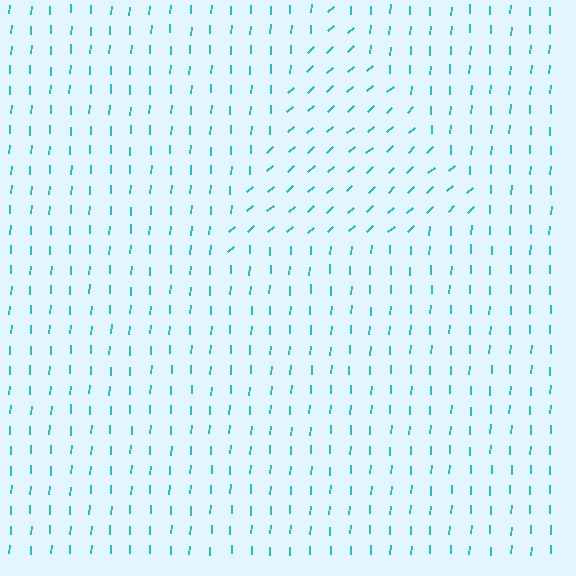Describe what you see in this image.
The image is filled with small cyan line segments. A triangle region in the image has lines oriented differently from the surrounding lines, creating a visible texture boundary.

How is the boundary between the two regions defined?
The boundary is defined purely by a change in line orientation (approximately 45 degrees difference). All lines are the same color and thickness.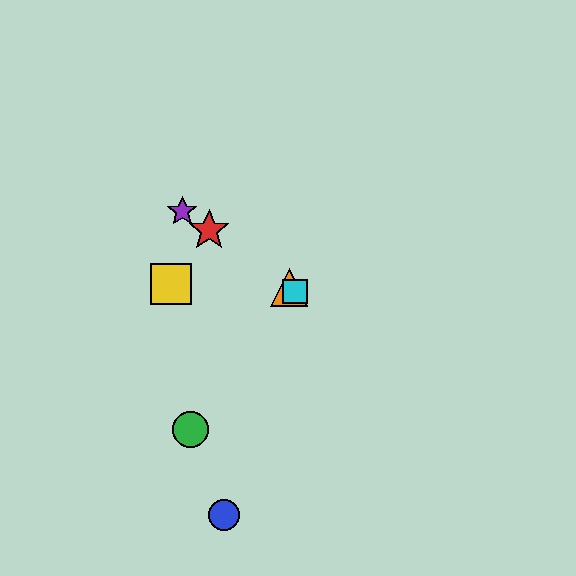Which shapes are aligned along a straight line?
The red star, the purple star, the orange triangle, the cyan square are aligned along a straight line.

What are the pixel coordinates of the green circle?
The green circle is at (191, 430).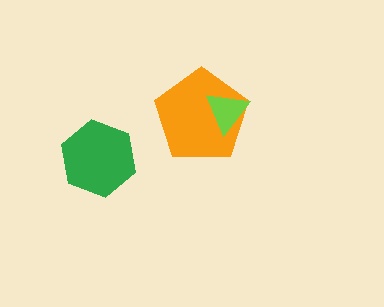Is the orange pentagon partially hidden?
Yes, it is partially covered by another shape.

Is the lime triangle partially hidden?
No, no other shape covers it.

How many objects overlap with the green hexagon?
0 objects overlap with the green hexagon.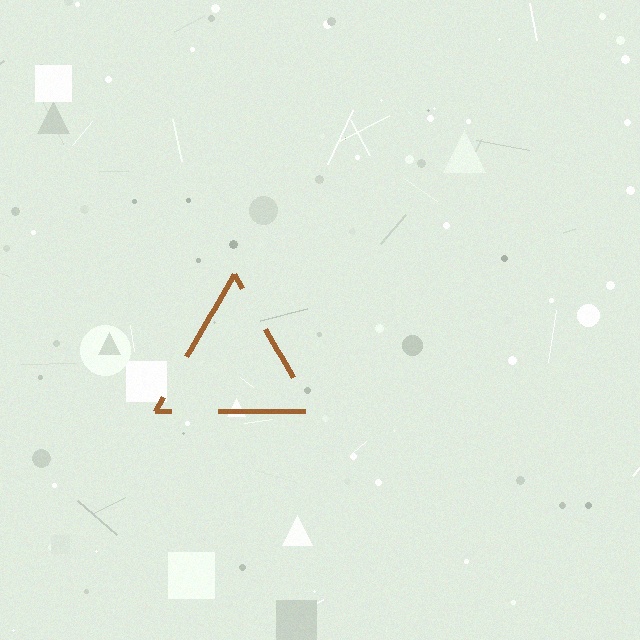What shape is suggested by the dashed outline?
The dashed outline suggests a triangle.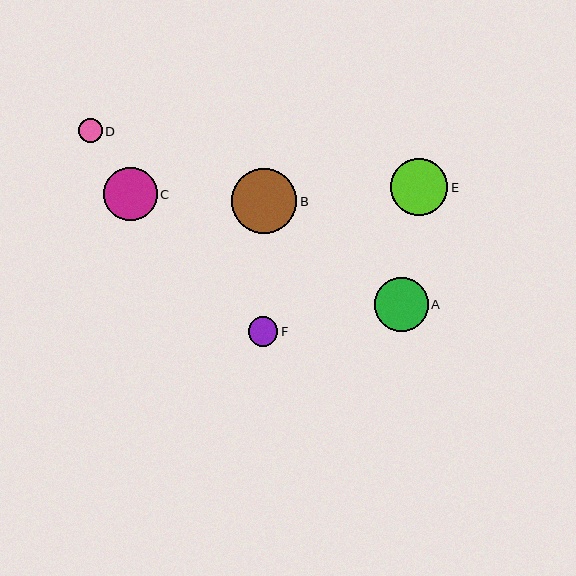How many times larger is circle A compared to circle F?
Circle A is approximately 1.8 times the size of circle F.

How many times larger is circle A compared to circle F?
Circle A is approximately 1.8 times the size of circle F.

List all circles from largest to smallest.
From largest to smallest: B, E, A, C, F, D.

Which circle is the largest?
Circle B is the largest with a size of approximately 65 pixels.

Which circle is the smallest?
Circle D is the smallest with a size of approximately 24 pixels.